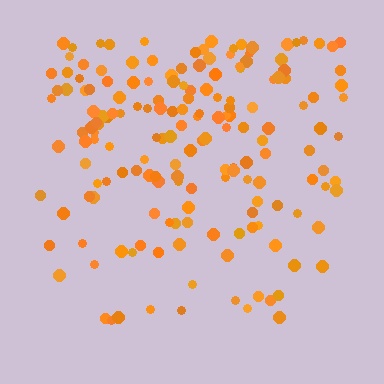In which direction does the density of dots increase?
From bottom to top, with the top side densest.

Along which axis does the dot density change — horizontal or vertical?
Vertical.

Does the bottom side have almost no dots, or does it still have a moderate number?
Still a moderate number, just noticeably fewer than the top.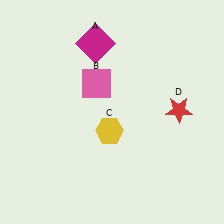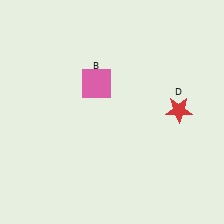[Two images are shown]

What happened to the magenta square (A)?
The magenta square (A) was removed in Image 2. It was in the top-left area of Image 1.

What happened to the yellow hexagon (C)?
The yellow hexagon (C) was removed in Image 2. It was in the bottom-left area of Image 1.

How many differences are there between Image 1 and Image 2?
There are 2 differences between the two images.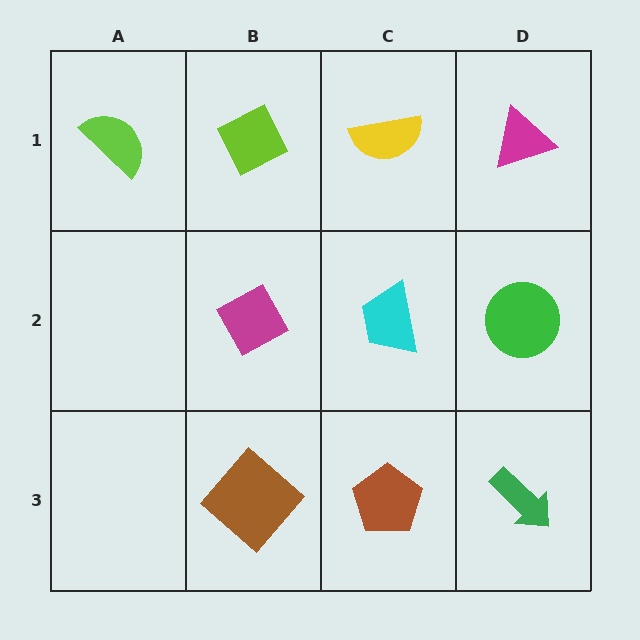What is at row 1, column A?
A lime semicircle.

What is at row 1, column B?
A lime diamond.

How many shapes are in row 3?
3 shapes.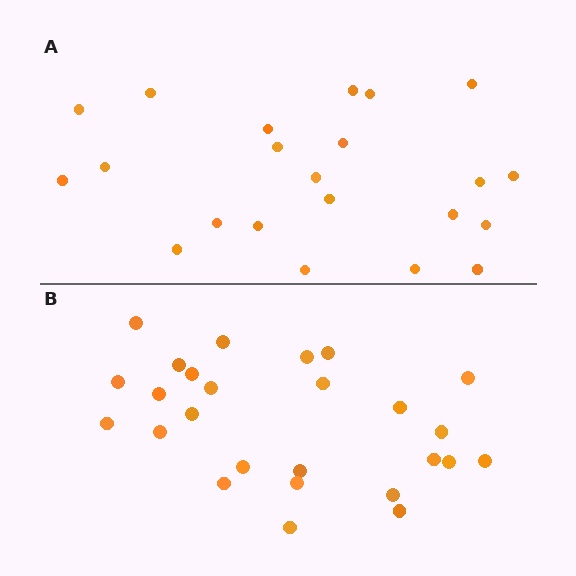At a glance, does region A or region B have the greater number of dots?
Region B (the bottom region) has more dots.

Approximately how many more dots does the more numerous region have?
Region B has about 4 more dots than region A.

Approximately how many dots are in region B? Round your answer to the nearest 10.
About 30 dots. (The exact count is 26, which rounds to 30.)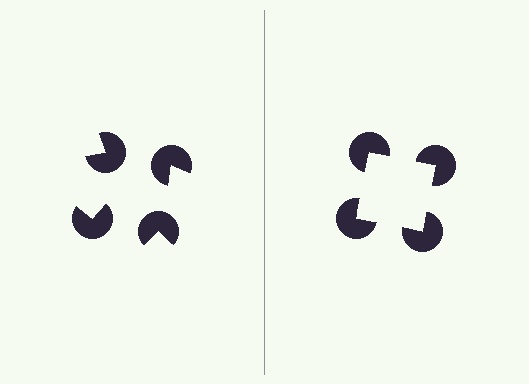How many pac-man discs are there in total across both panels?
8 — 4 on each side.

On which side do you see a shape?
An illusory square appears on the right side. On the left side the wedge cuts are rotated, so no coherent shape forms.